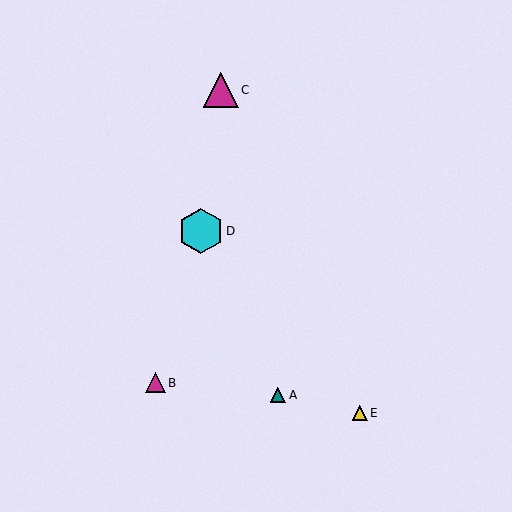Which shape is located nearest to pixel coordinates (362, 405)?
The yellow triangle (labeled E) at (360, 413) is nearest to that location.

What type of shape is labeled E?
Shape E is a yellow triangle.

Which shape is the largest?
The cyan hexagon (labeled D) is the largest.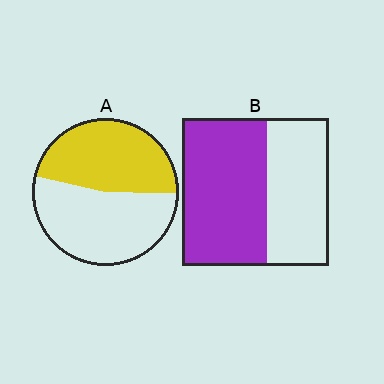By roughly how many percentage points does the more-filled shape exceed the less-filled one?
By roughly 10 percentage points (B over A).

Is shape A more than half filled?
Roughly half.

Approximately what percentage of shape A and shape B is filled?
A is approximately 45% and B is approximately 60%.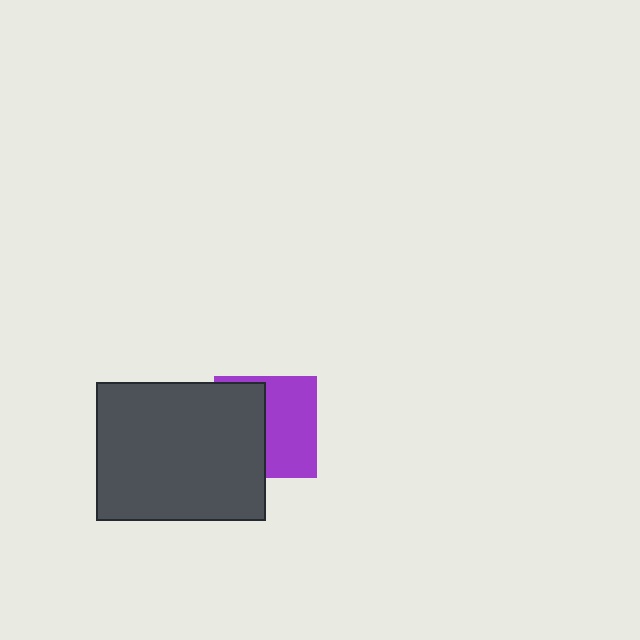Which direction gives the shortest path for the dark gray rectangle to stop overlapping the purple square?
Moving left gives the shortest separation.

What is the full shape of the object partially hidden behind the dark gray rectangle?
The partially hidden object is a purple square.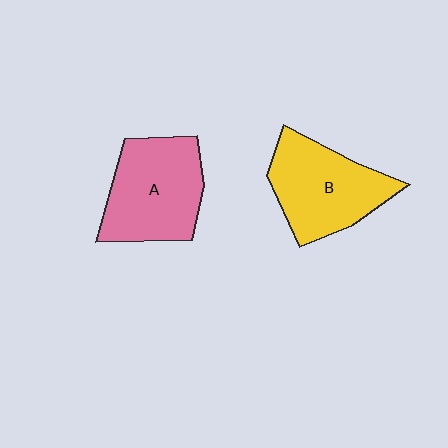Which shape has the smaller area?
Shape B (yellow).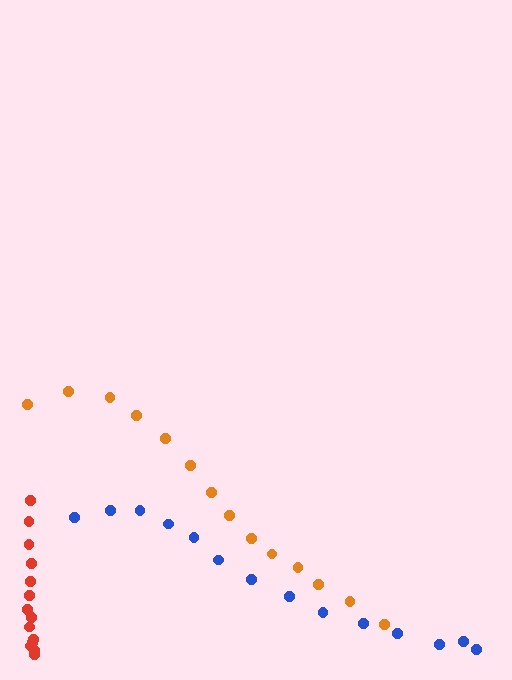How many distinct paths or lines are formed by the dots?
There are 3 distinct paths.